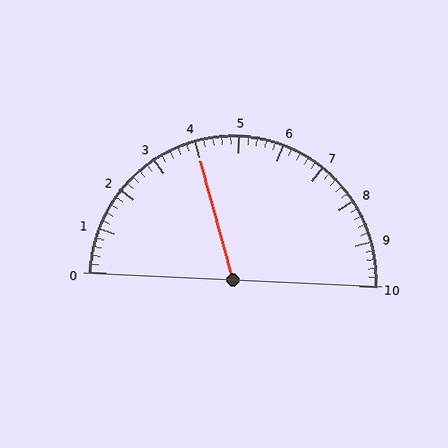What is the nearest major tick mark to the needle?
The nearest major tick mark is 4.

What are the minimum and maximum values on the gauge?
The gauge ranges from 0 to 10.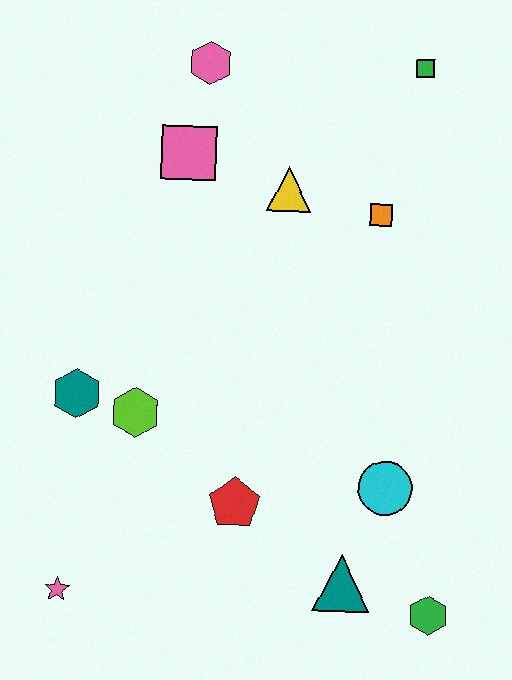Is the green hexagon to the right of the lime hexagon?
Yes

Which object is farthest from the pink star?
The green square is farthest from the pink star.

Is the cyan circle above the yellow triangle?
No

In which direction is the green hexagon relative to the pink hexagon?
The green hexagon is below the pink hexagon.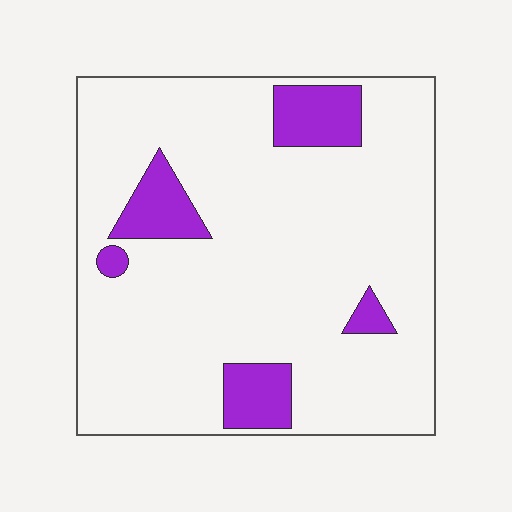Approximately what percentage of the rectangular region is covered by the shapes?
Approximately 15%.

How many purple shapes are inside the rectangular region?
5.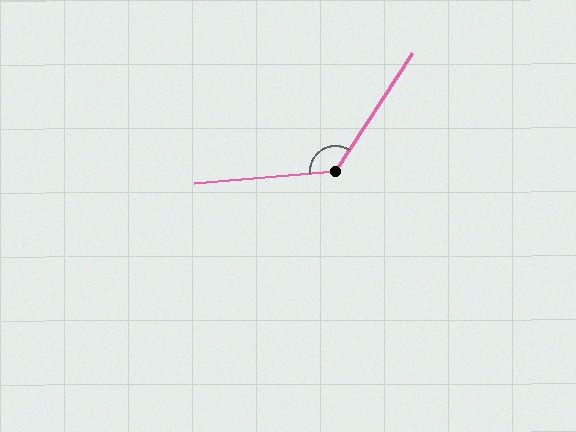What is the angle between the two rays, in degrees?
Approximately 128 degrees.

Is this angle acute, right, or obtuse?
It is obtuse.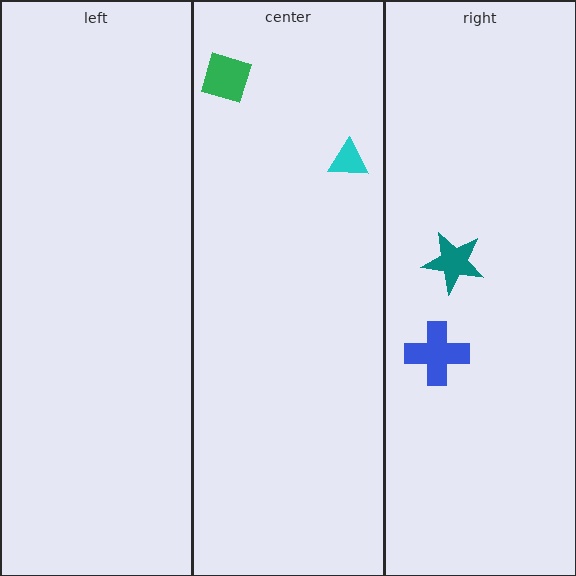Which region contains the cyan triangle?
The center region.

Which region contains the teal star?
The right region.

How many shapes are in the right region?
2.